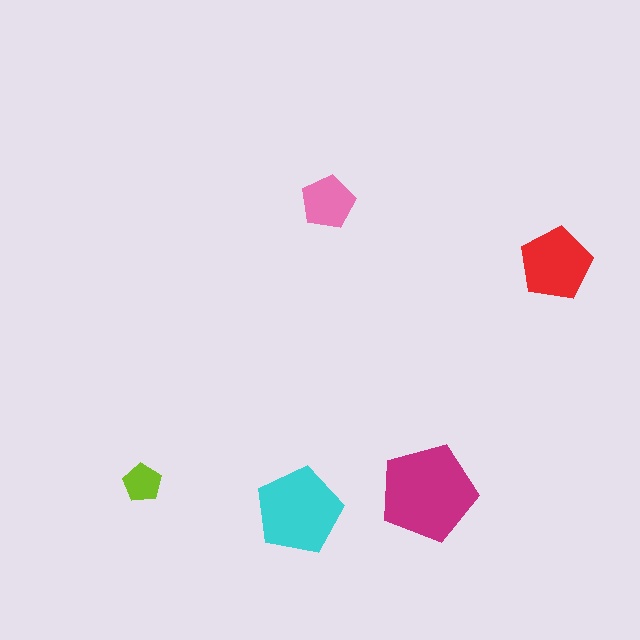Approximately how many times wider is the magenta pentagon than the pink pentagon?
About 2 times wider.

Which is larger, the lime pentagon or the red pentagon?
The red one.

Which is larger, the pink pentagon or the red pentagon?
The red one.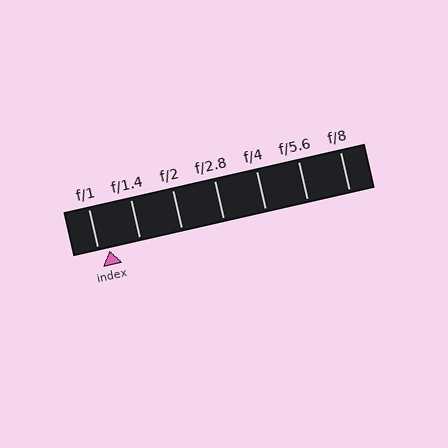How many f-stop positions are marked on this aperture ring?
There are 7 f-stop positions marked.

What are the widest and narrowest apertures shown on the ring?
The widest aperture shown is f/1 and the narrowest is f/8.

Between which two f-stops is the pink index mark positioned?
The index mark is between f/1 and f/1.4.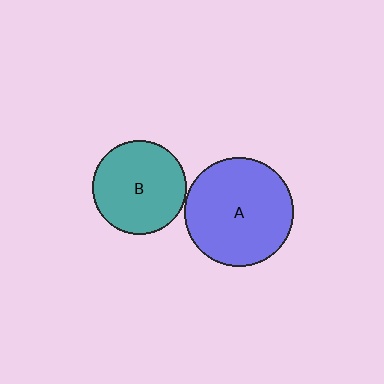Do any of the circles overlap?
No, none of the circles overlap.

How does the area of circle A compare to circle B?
Approximately 1.3 times.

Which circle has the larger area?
Circle A (blue).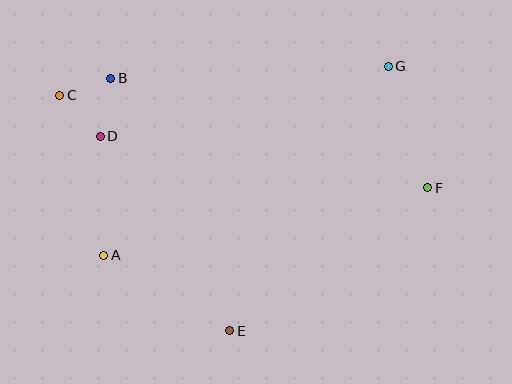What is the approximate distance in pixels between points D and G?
The distance between D and G is approximately 296 pixels.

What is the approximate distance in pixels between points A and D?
The distance between A and D is approximately 119 pixels.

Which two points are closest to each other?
Points B and C are closest to each other.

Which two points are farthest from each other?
Points C and F are farthest from each other.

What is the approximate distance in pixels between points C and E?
The distance between C and E is approximately 290 pixels.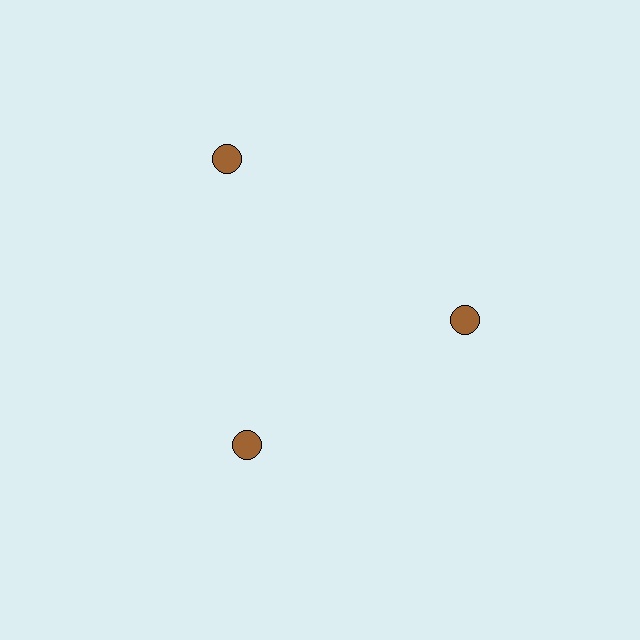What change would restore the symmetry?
The symmetry would be restored by moving it inward, back onto the ring so that all 3 circles sit at equal angles and equal distance from the center.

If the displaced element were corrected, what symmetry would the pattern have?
It would have 3-fold rotational symmetry — the pattern would map onto itself every 120 degrees.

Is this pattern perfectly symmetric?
No. The 3 brown circles are arranged in a ring, but one element near the 11 o'clock position is pushed outward from the center, breaking the 3-fold rotational symmetry.